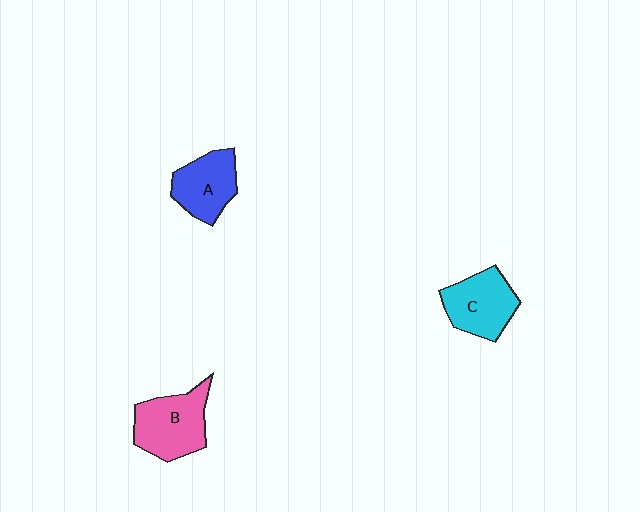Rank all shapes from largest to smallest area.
From largest to smallest: B (pink), C (cyan), A (blue).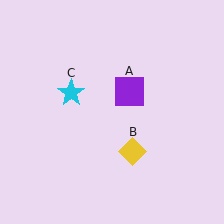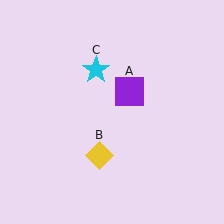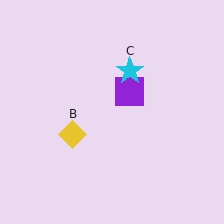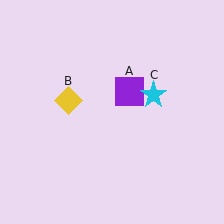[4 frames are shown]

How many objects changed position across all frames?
2 objects changed position: yellow diamond (object B), cyan star (object C).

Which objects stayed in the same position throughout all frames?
Purple square (object A) remained stationary.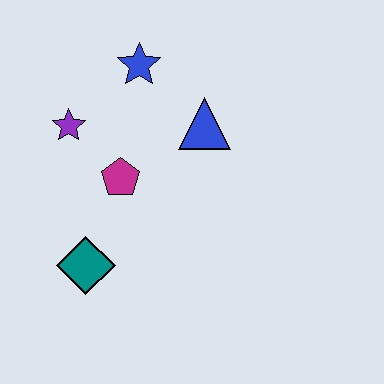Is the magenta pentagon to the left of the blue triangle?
Yes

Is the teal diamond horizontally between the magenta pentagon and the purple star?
Yes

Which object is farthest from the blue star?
The teal diamond is farthest from the blue star.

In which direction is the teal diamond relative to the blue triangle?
The teal diamond is below the blue triangle.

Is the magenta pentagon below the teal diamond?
No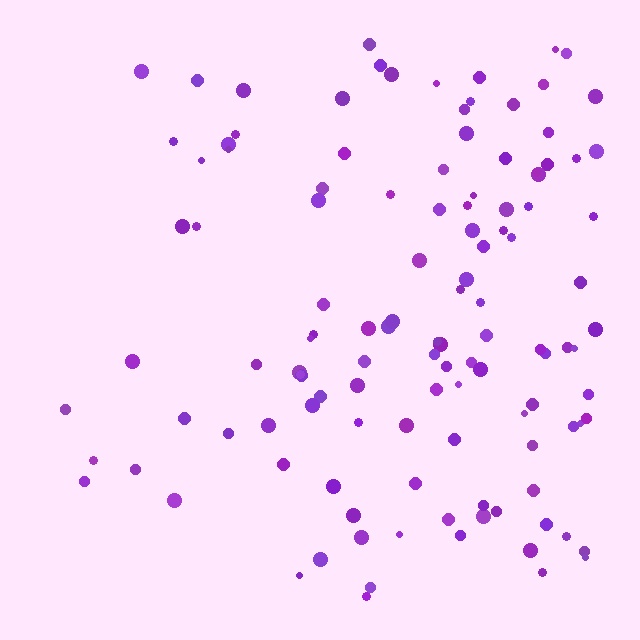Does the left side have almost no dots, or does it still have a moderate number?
Still a moderate number, just noticeably fewer than the right.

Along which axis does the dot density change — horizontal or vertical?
Horizontal.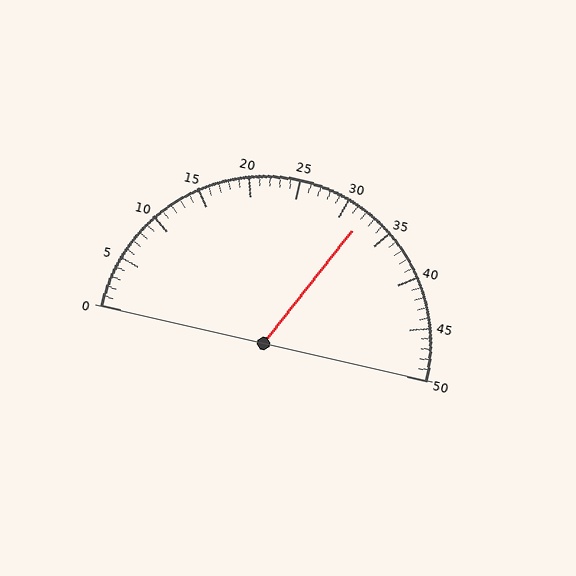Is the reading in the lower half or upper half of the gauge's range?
The reading is in the upper half of the range (0 to 50).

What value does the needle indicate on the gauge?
The needle indicates approximately 32.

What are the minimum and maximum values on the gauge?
The gauge ranges from 0 to 50.